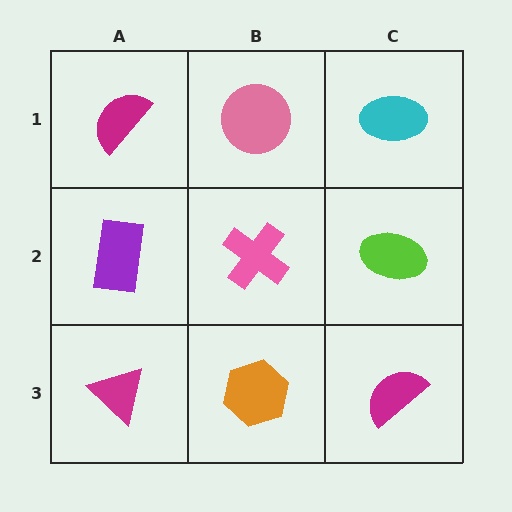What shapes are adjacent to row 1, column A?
A purple rectangle (row 2, column A), a pink circle (row 1, column B).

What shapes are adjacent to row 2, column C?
A cyan ellipse (row 1, column C), a magenta semicircle (row 3, column C), a pink cross (row 2, column B).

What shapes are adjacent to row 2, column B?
A pink circle (row 1, column B), an orange hexagon (row 3, column B), a purple rectangle (row 2, column A), a lime ellipse (row 2, column C).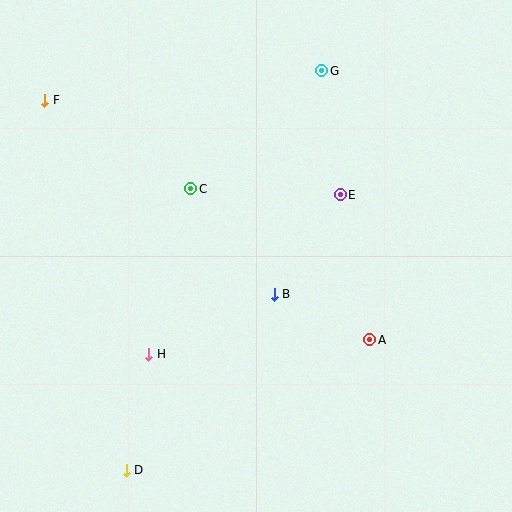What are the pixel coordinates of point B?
Point B is at (274, 294).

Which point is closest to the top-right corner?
Point G is closest to the top-right corner.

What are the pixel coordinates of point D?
Point D is at (126, 470).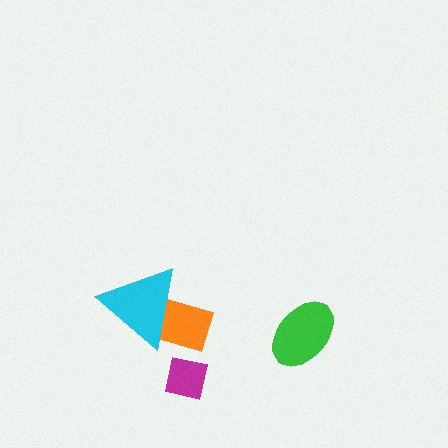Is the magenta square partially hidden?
No, no other shape covers it.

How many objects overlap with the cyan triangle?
1 object overlaps with the cyan triangle.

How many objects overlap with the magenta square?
0 objects overlap with the magenta square.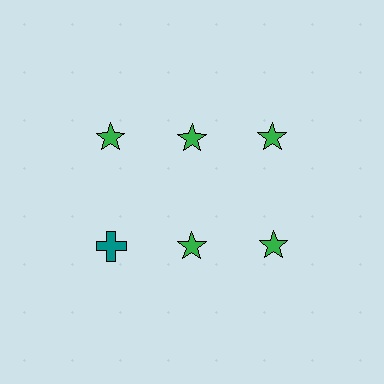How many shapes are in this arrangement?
There are 6 shapes arranged in a grid pattern.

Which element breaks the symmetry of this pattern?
The teal cross in the second row, leftmost column breaks the symmetry. All other shapes are green stars.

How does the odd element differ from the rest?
It differs in both color (teal instead of green) and shape (cross instead of star).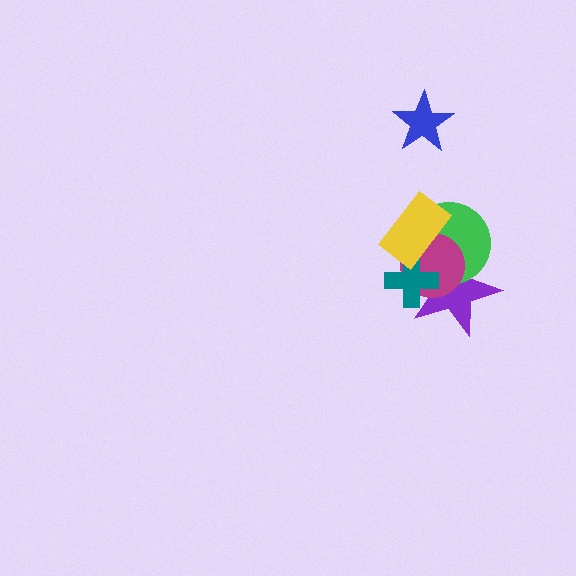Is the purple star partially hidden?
Yes, it is partially covered by another shape.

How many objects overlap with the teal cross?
4 objects overlap with the teal cross.